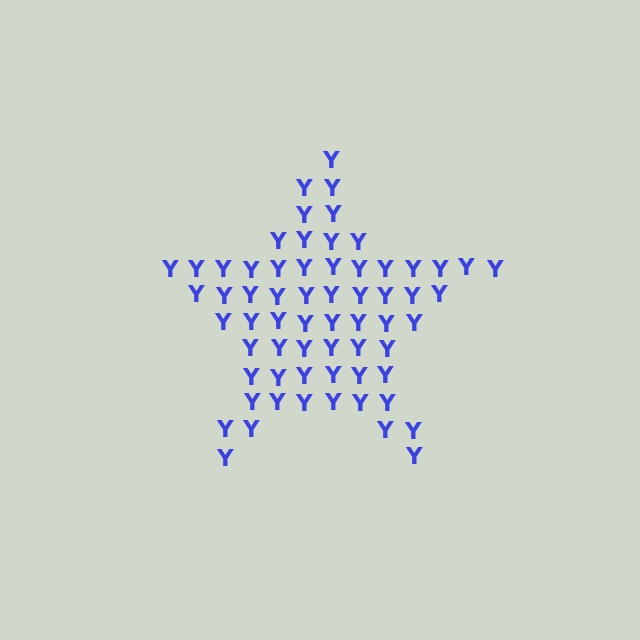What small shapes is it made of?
It is made of small letter Y's.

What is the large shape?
The large shape is a star.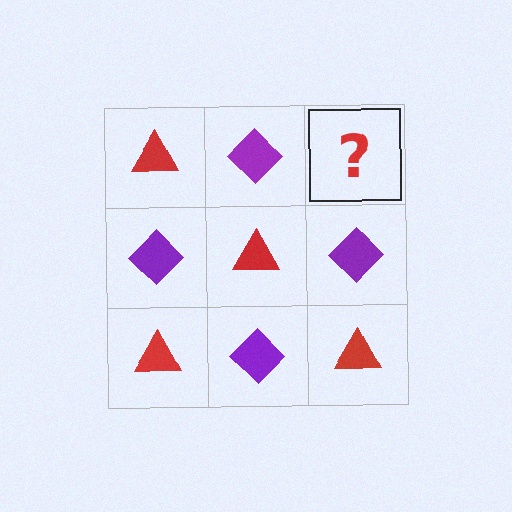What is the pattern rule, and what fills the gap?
The rule is that it alternates red triangle and purple diamond in a checkerboard pattern. The gap should be filled with a red triangle.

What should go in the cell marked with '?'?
The missing cell should contain a red triangle.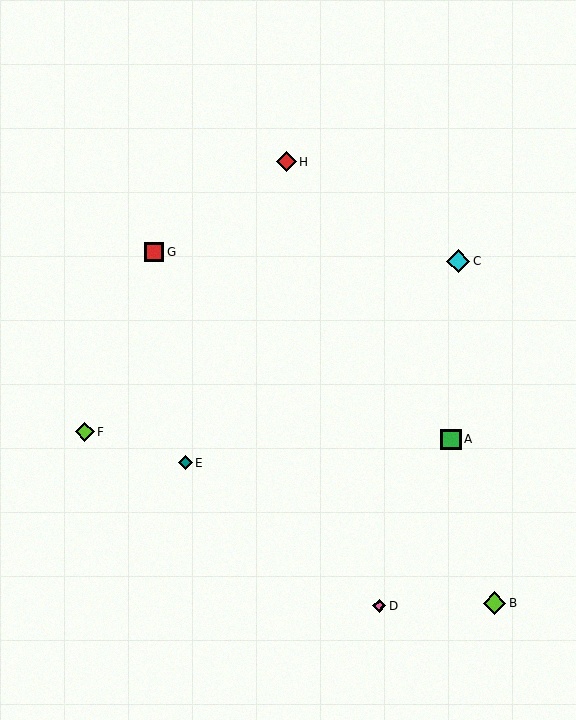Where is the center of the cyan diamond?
The center of the cyan diamond is at (458, 261).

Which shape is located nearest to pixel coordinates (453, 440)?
The green square (labeled A) at (451, 439) is nearest to that location.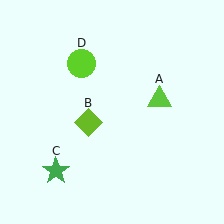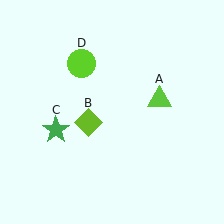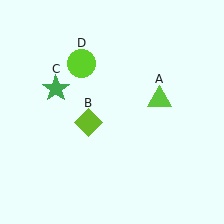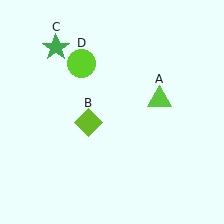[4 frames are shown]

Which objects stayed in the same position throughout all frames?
Lime triangle (object A) and lime diamond (object B) and lime circle (object D) remained stationary.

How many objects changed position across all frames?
1 object changed position: green star (object C).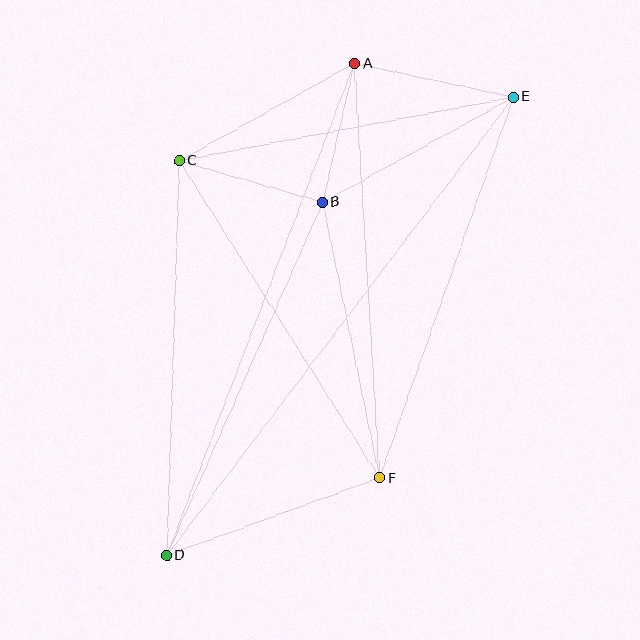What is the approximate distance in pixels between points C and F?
The distance between C and F is approximately 375 pixels.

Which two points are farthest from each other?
Points D and E are farthest from each other.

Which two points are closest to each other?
Points A and B are closest to each other.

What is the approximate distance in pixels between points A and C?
The distance between A and C is approximately 200 pixels.